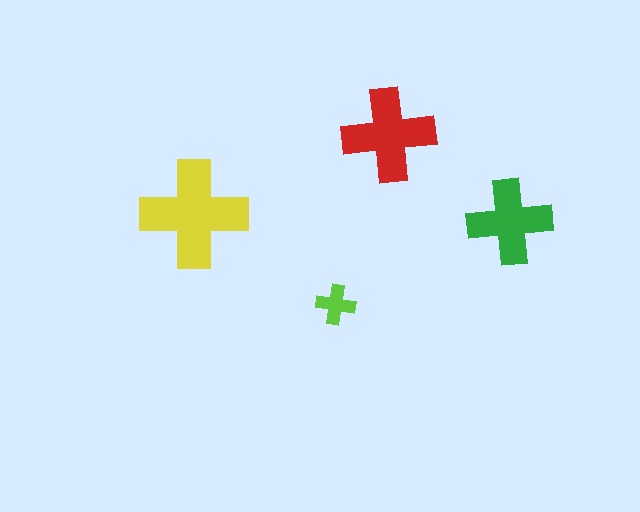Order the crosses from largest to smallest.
the yellow one, the red one, the green one, the lime one.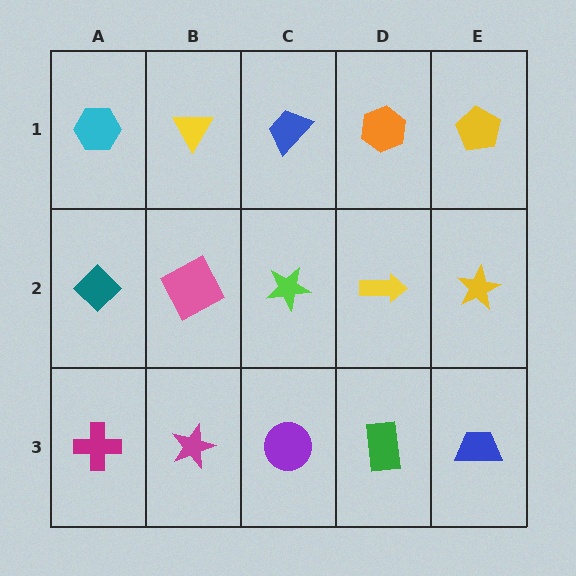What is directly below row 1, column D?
A yellow arrow.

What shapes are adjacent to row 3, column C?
A lime star (row 2, column C), a magenta star (row 3, column B), a green rectangle (row 3, column D).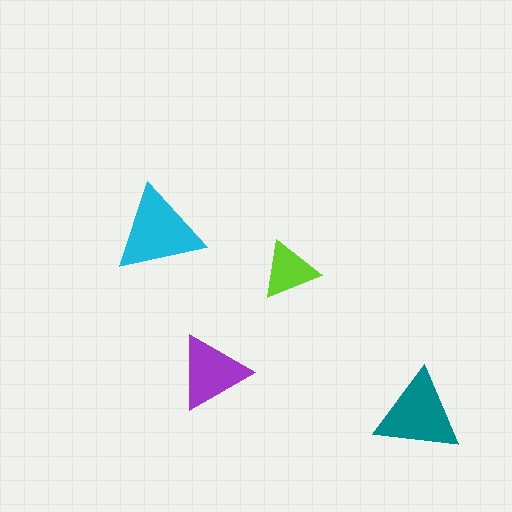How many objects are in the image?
There are 4 objects in the image.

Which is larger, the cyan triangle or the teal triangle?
The cyan one.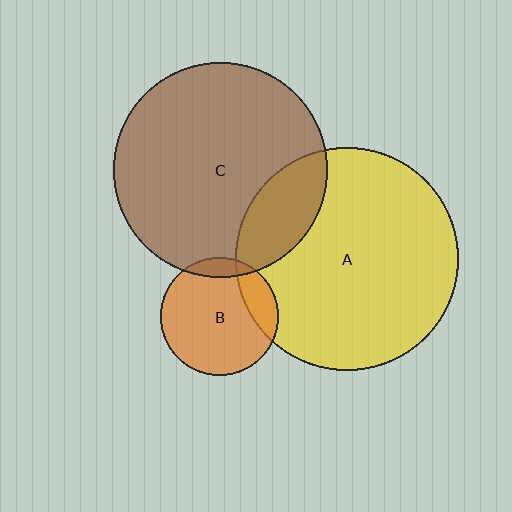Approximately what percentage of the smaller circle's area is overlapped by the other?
Approximately 10%.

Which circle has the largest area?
Circle A (yellow).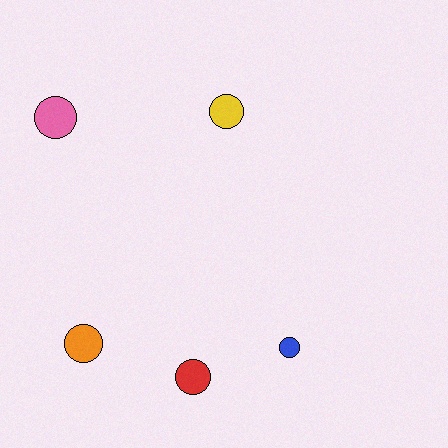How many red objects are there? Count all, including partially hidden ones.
There is 1 red object.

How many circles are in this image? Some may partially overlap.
There are 5 circles.